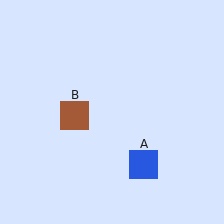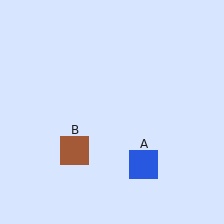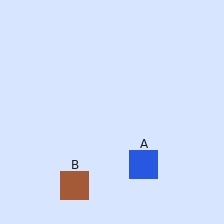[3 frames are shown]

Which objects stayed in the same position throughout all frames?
Blue square (object A) remained stationary.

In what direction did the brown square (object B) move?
The brown square (object B) moved down.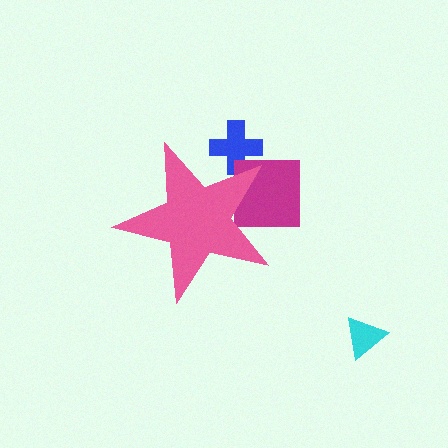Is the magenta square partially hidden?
Yes, the magenta square is partially hidden behind the pink star.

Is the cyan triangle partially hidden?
No, the cyan triangle is fully visible.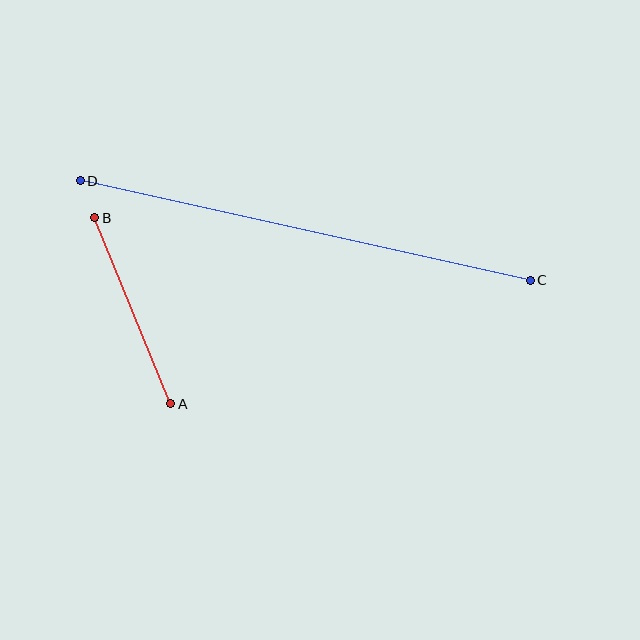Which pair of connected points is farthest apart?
Points C and D are farthest apart.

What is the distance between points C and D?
The distance is approximately 461 pixels.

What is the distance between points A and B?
The distance is approximately 201 pixels.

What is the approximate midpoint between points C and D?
The midpoint is at approximately (305, 230) pixels.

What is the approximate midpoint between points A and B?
The midpoint is at approximately (133, 311) pixels.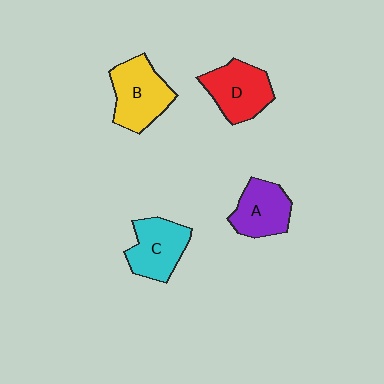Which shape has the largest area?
Shape B (yellow).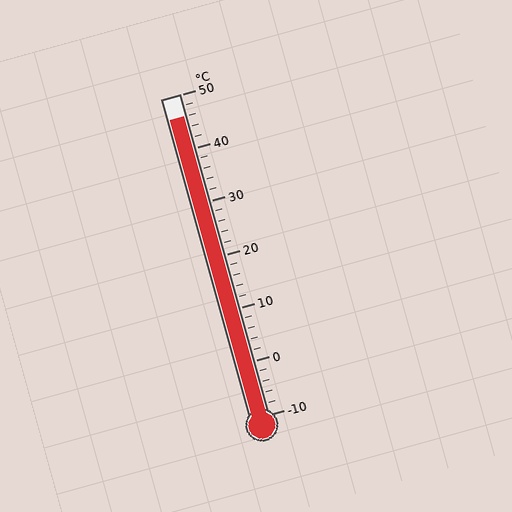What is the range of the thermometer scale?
The thermometer scale ranges from -10°C to 50°C.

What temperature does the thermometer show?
The thermometer shows approximately 46°C.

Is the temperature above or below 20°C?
The temperature is above 20°C.